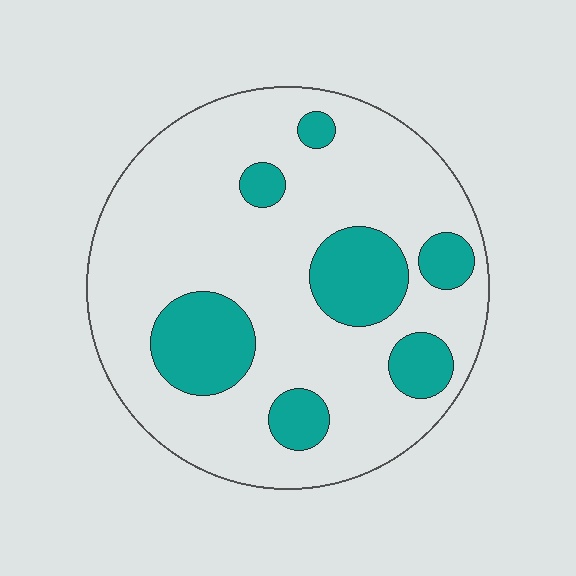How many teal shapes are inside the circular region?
7.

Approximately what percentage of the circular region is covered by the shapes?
Approximately 20%.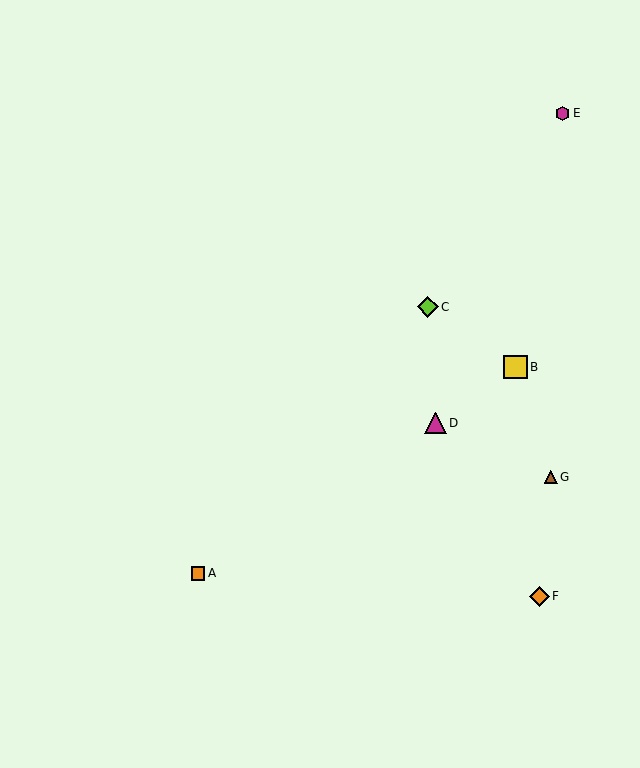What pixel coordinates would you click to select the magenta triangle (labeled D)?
Click at (436, 423) to select the magenta triangle D.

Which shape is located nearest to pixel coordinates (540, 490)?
The brown triangle (labeled G) at (551, 477) is nearest to that location.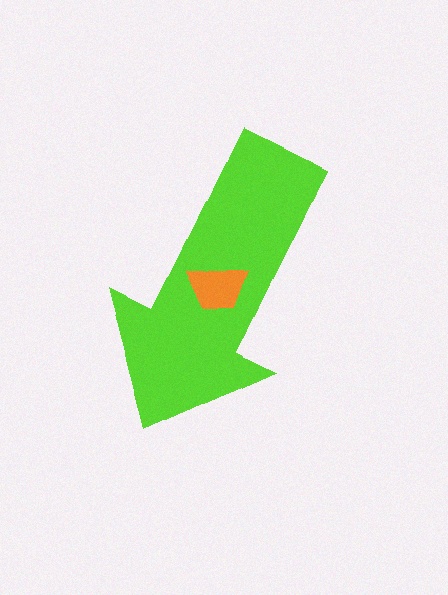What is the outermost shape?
The lime arrow.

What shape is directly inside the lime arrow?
The orange trapezoid.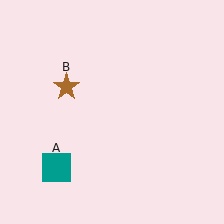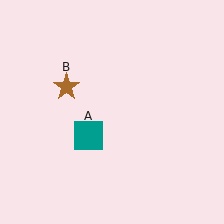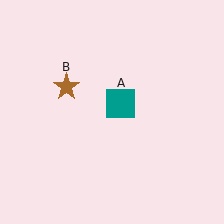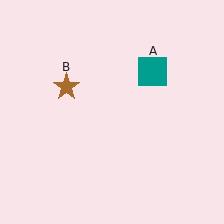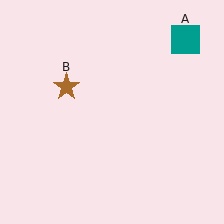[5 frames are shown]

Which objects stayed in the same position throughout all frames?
Brown star (object B) remained stationary.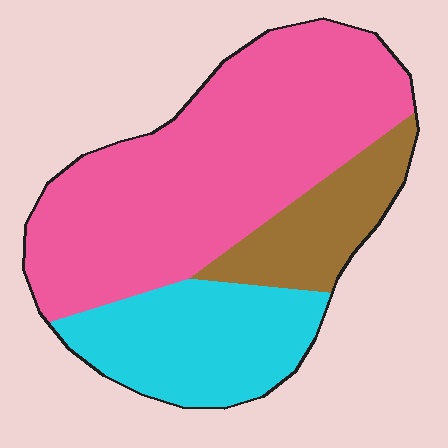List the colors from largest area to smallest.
From largest to smallest: pink, cyan, brown.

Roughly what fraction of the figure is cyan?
Cyan takes up about one quarter (1/4) of the figure.